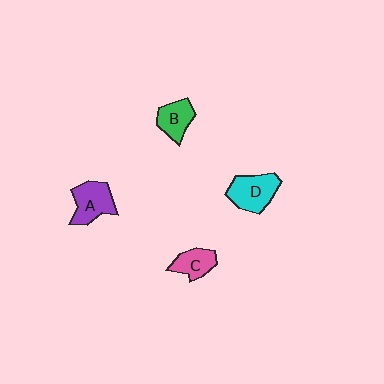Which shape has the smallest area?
Shape C (pink).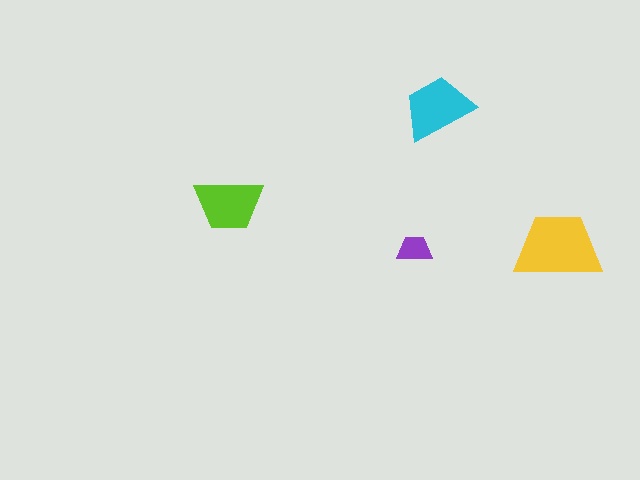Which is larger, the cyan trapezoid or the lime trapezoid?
The cyan one.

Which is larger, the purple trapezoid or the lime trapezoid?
The lime one.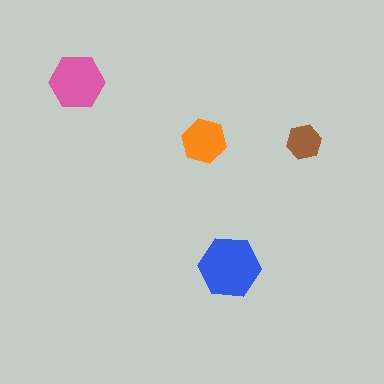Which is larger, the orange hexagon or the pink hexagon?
The pink one.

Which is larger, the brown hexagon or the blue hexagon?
The blue one.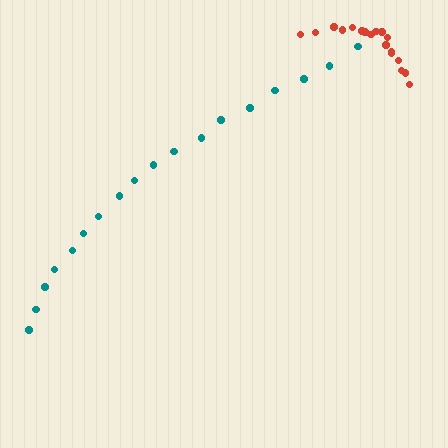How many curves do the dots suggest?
There are 2 distinct paths.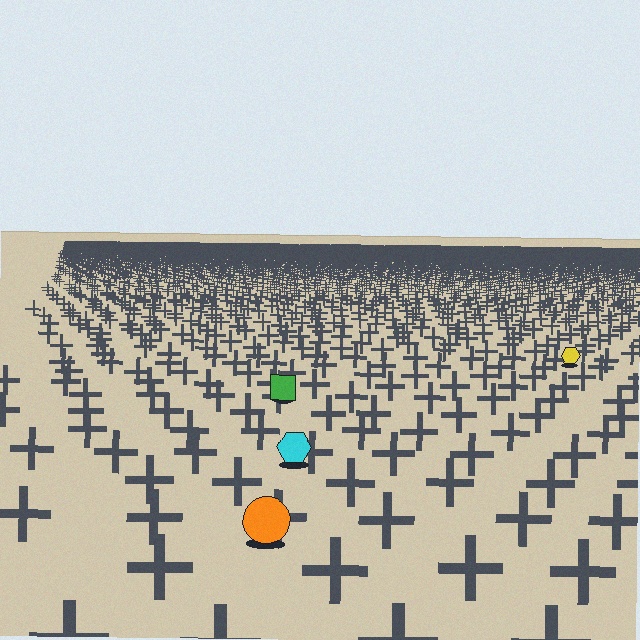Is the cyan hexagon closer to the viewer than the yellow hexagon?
Yes. The cyan hexagon is closer — you can tell from the texture gradient: the ground texture is coarser near it.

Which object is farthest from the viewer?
The yellow hexagon is farthest from the viewer. It appears smaller and the ground texture around it is denser.